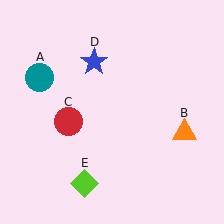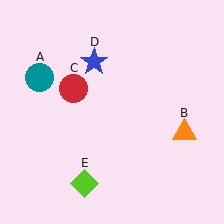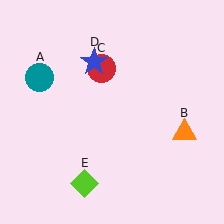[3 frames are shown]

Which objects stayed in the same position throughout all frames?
Teal circle (object A) and orange triangle (object B) and blue star (object D) and lime diamond (object E) remained stationary.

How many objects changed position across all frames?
1 object changed position: red circle (object C).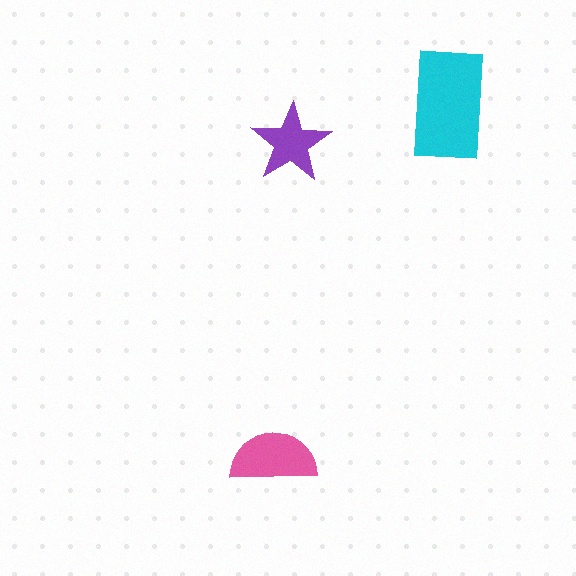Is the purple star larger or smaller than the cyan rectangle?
Smaller.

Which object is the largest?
The cyan rectangle.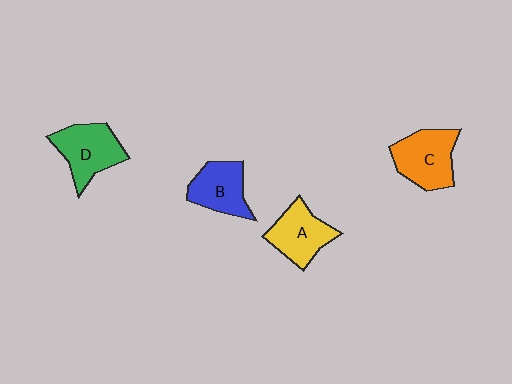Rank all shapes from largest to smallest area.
From largest to smallest: C (orange), D (green), A (yellow), B (blue).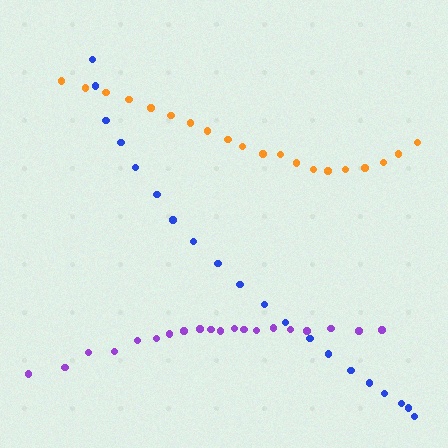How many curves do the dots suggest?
There are 3 distinct paths.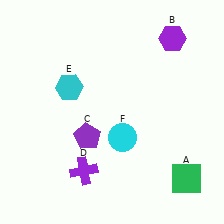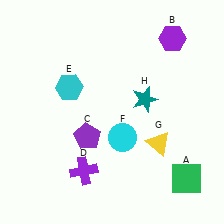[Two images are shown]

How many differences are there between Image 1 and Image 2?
There are 2 differences between the two images.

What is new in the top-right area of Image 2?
A teal star (H) was added in the top-right area of Image 2.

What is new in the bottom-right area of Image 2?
A yellow triangle (G) was added in the bottom-right area of Image 2.